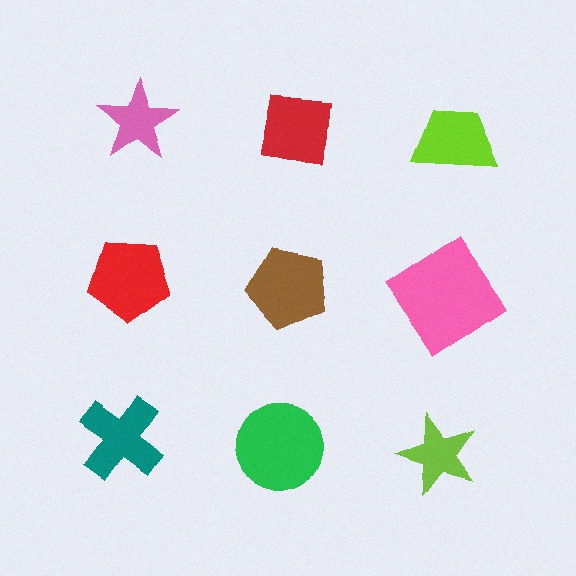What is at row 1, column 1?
A pink star.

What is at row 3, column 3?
A lime star.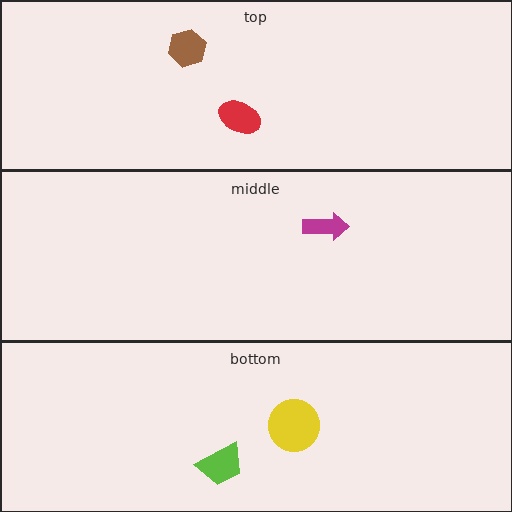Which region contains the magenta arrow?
The middle region.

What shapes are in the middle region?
The magenta arrow.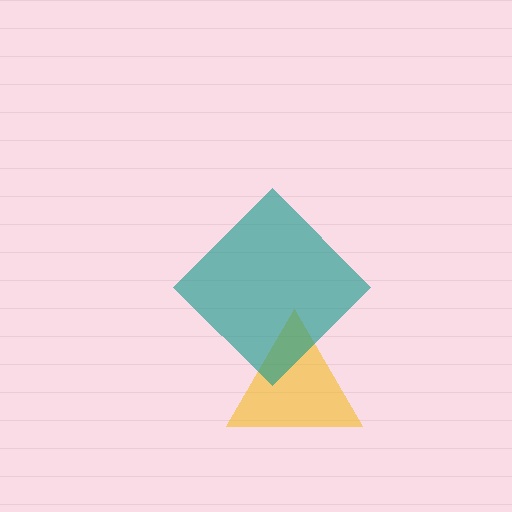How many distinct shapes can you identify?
There are 2 distinct shapes: a yellow triangle, a teal diamond.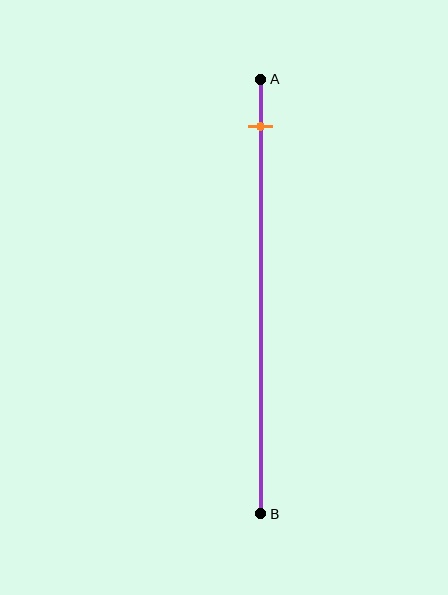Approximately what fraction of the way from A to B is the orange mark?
The orange mark is approximately 10% of the way from A to B.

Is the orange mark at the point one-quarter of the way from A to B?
No, the mark is at about 10% from A, not at the 25% one-quarter point.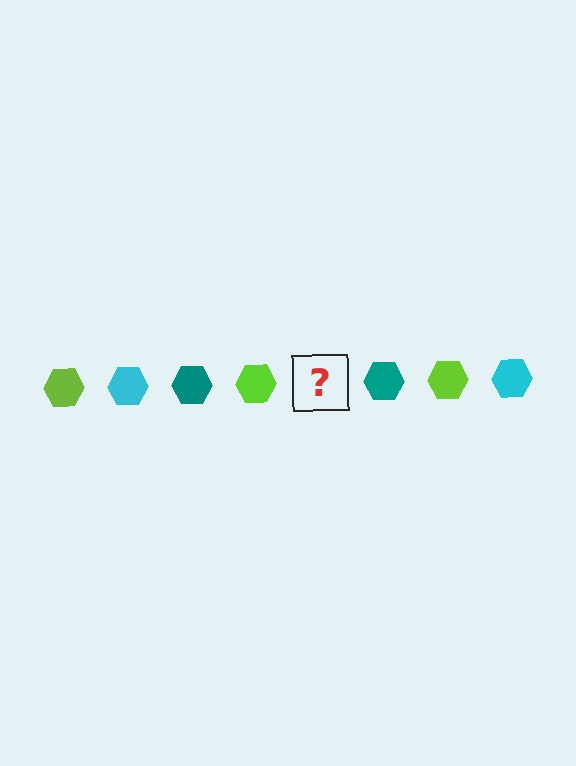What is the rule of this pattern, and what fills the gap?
The rule is that the pattern cycles through lime, cyan, teal hexagons. The gap should be filled with a cyan hexagon.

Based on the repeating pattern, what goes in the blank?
The blank should be a cyan hexagon.